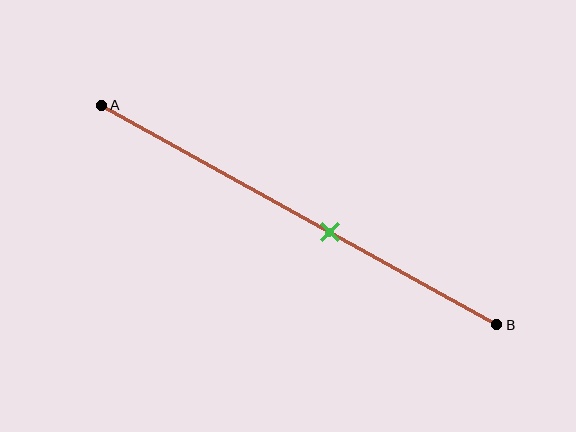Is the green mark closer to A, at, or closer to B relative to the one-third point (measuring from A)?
The green mark is closer to point B than the one-third point of segment AB.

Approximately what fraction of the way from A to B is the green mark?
The green mark is approximately 60% of the way from A to B.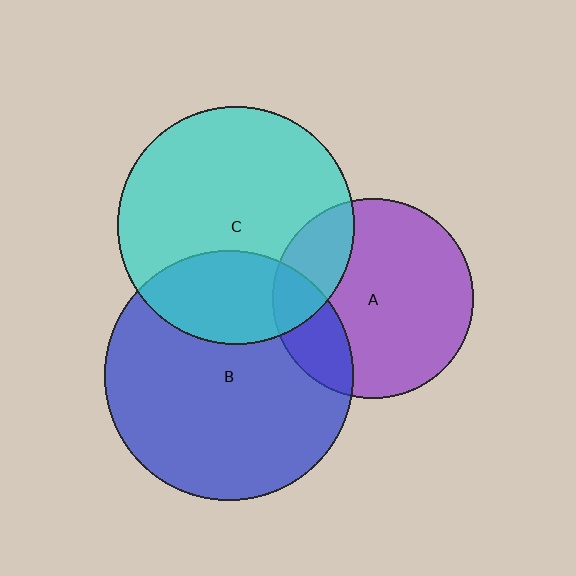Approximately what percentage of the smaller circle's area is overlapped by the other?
Approximately 30%.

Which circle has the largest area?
Circle B (blue).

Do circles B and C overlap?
Yes.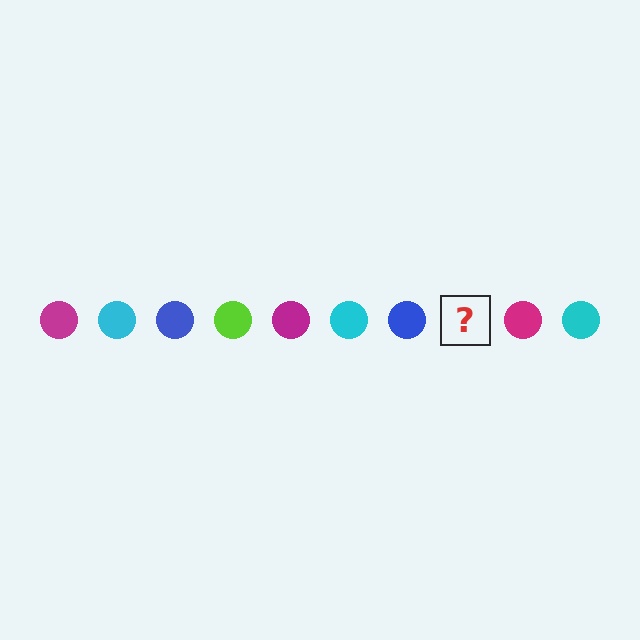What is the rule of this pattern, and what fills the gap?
The rule is that the pattern cycles through magenta, cyan, blue, lime circles. The gap should be filled with a lime circle.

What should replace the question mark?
The question mark should be replaced with a lime circle.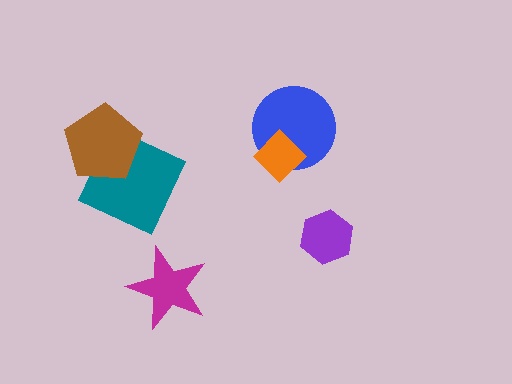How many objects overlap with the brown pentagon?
1 object overlaps with the brown pentagon.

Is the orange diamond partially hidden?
No, no other shape covers it.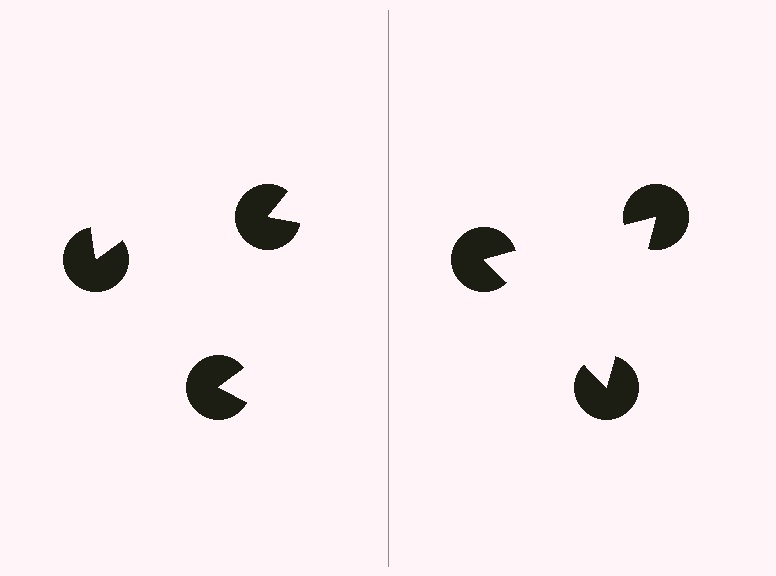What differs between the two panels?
The pac-man discs are positioned identically on both sides; only the wedge orientations differ. On the right they align to a triangle; on the left they are misaligned.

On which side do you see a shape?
An illusory triangle appears on the right side. On the left side the wedge cuts are rotated, so no coherent shape forms.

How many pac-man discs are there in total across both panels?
6 — 3 on each side.